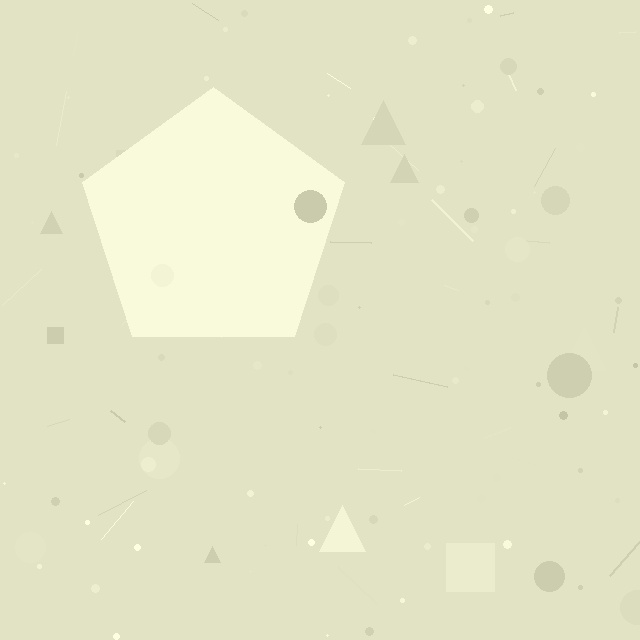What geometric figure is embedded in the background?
A pentagon is embedded in the background.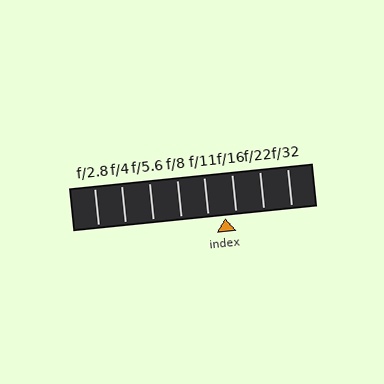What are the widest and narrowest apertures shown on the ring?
The widest aperture shown is f/2.8 and the narrowest is f/32.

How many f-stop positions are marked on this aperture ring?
There are 8 f-stop positions marked.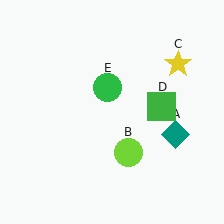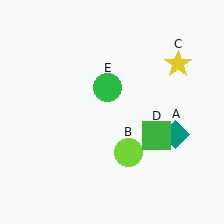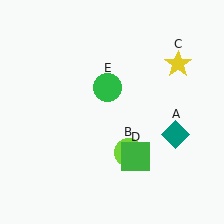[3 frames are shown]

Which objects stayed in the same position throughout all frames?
Teal diamond (object A) and lime circle (object B) and yellow star (object C) and green circle (object E) remained stationary.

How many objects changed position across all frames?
1 object changed position: green square (object D).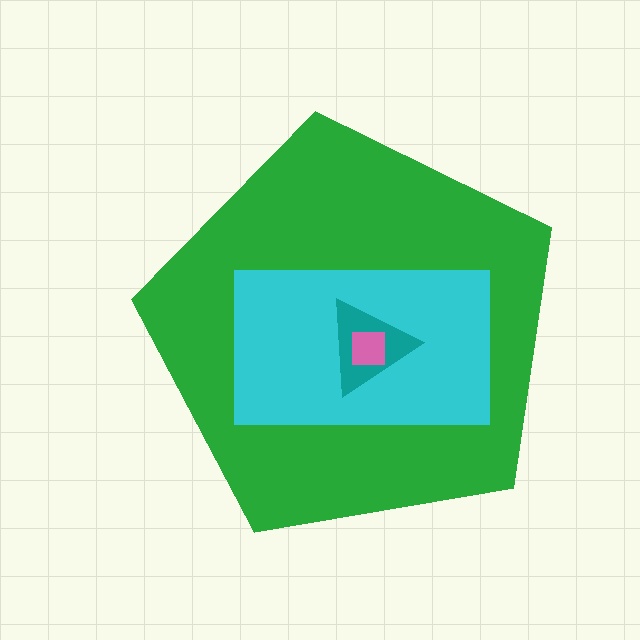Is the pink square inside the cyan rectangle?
Yes.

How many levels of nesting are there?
4.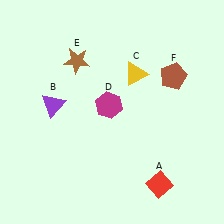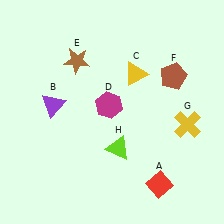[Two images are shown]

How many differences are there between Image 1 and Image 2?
There are 2 differences between the two images.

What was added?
A yellow cross (G), a lime triangle (H) were added in Image 2.